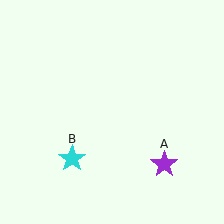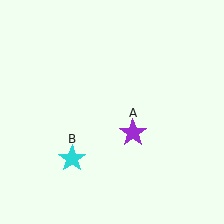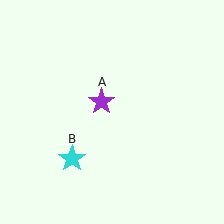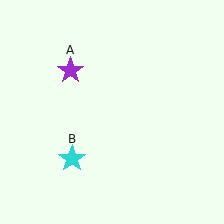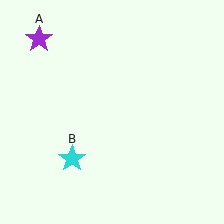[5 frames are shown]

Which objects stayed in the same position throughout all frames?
Cyan star (object B) remained stationary.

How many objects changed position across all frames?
1 object changed position: purple star (object A).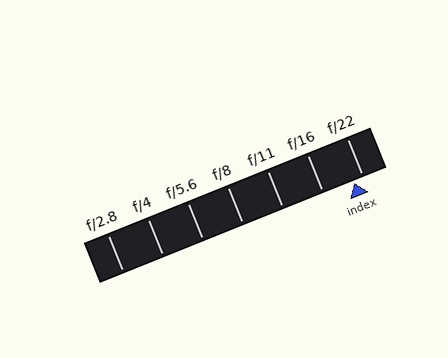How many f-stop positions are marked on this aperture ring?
There are 7 f-stop positions marked.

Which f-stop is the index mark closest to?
The index mark is closest to f/22.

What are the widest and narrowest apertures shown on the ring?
The widest aperture shown is f/2.8 and the narrowest is f/22.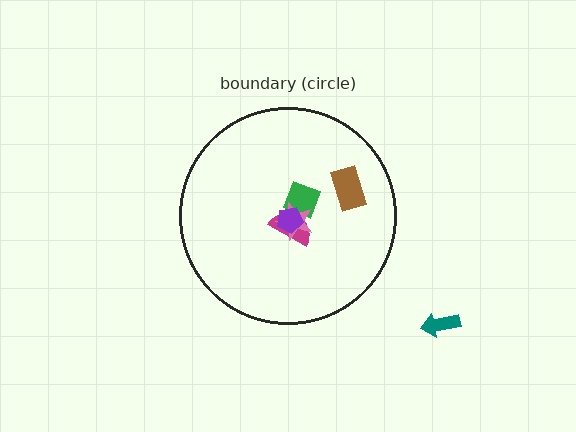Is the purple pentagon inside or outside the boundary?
Inside.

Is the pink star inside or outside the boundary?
Inside.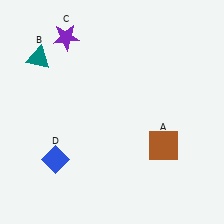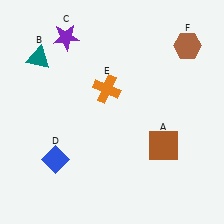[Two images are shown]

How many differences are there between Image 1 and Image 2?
There are 2 differences between the two images.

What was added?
An orange cross (E), a brown hexagon (F) were added in Image 2.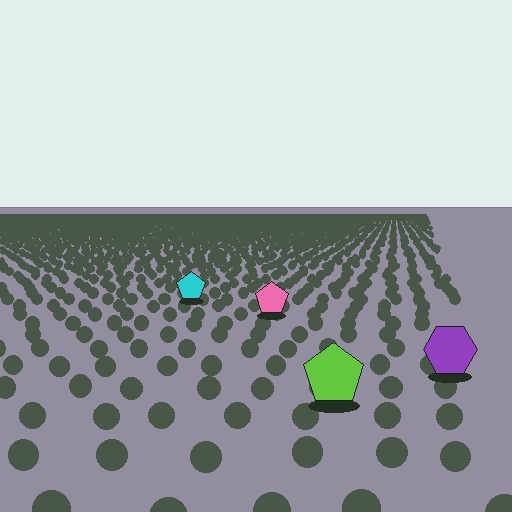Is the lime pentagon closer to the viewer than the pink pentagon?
Yes. The lime pentagon is closer — you can tell from the texture gradient: the ground texture is coarser near it.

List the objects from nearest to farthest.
From nearest to farthest: the lime pentagon, the purple hexagon, the pink pentagon, the cyan pentagon.